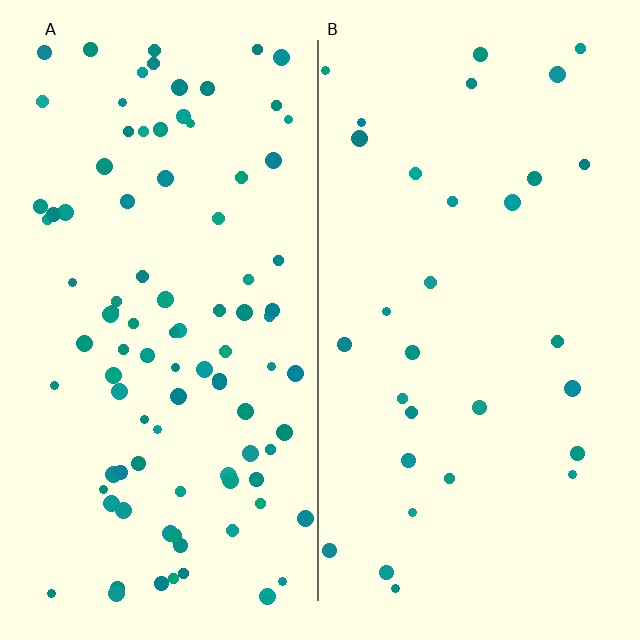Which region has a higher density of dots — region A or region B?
A (the left).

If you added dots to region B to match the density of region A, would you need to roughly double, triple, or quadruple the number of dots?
Approximately triple.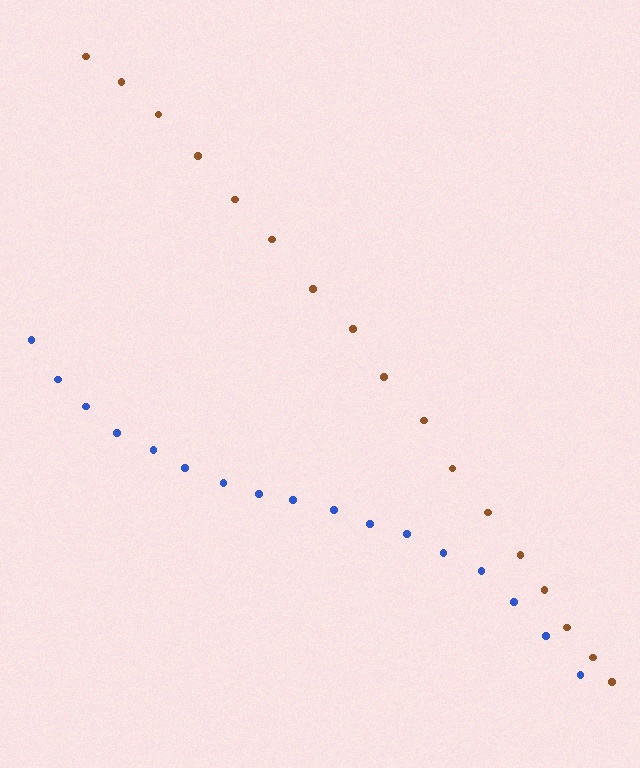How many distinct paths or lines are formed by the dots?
There are 2 distinct paths.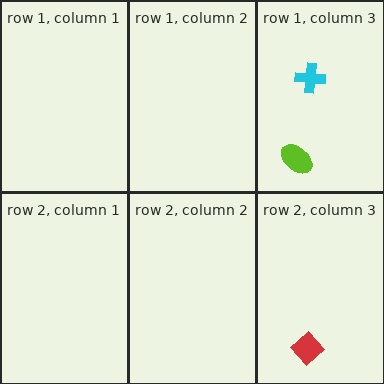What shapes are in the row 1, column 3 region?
The cyan cross, the lime ellipse.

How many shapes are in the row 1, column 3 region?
2.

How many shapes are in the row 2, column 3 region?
1.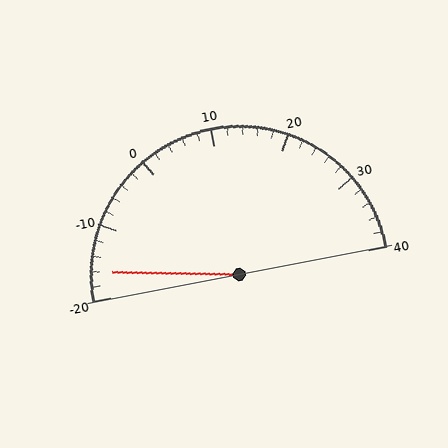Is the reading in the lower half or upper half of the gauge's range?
The reading is in the lower half of the range (-20 to 40).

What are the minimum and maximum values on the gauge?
The gauge ranges from -20 to 40.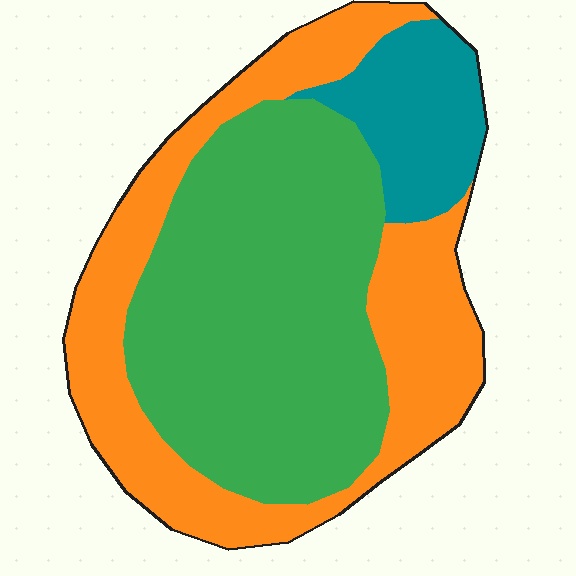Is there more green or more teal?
Green.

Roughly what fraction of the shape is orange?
Orange covers 38% of the shape.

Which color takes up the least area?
Teal, at roughly 15%.